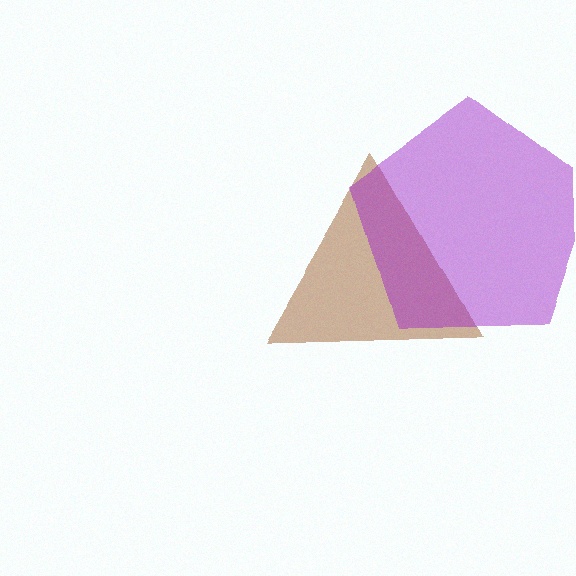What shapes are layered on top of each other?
The layered shapes are: a brown triangle, a purple pentagon.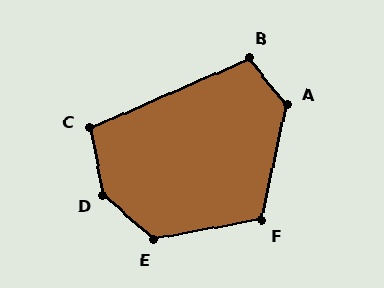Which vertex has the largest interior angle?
D, at approximately 141 degrees.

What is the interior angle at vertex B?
Approximately 106 degrees (obtuse).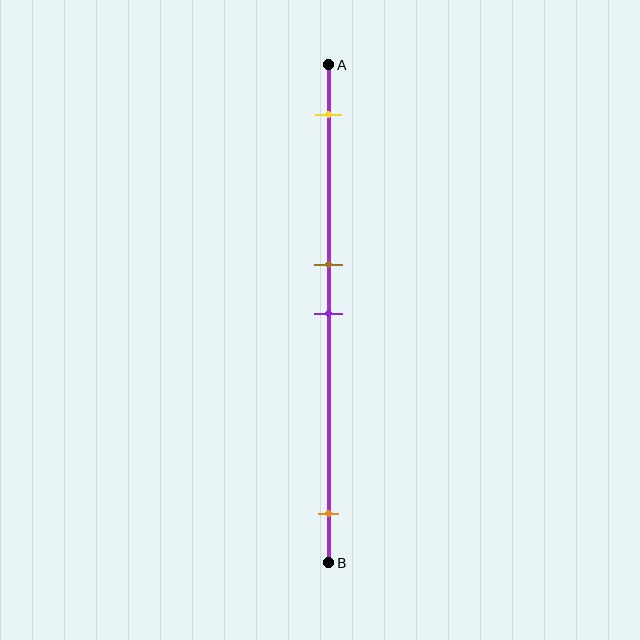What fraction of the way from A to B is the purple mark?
The purple mark is approximately 50% (0.5) of the way from A to B.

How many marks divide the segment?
There are 4 marks dividing the segment.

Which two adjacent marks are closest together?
The brown and purple marks are the closest adjacent pair.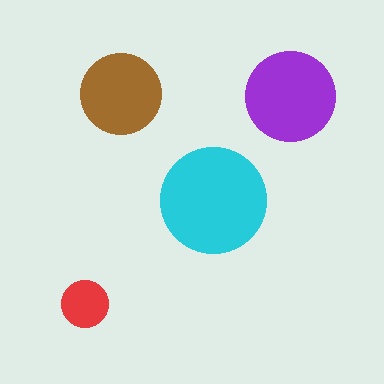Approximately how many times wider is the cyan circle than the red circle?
About 2.5 times wider.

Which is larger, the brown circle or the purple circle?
The purple one.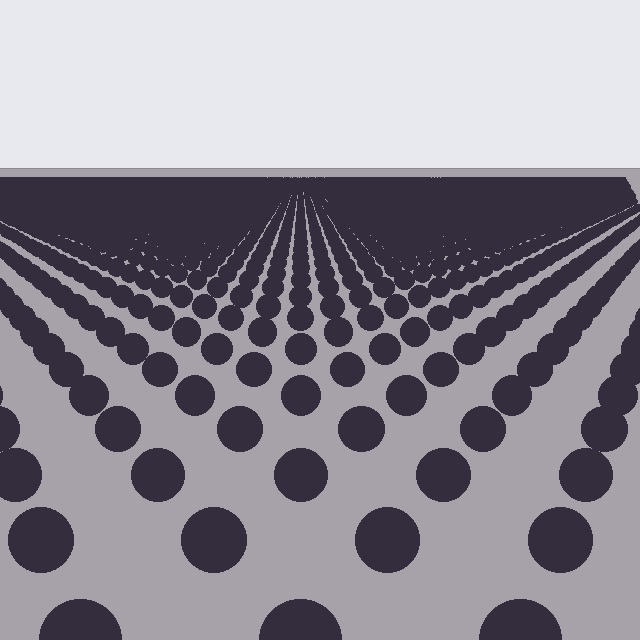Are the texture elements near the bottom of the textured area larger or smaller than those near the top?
Larger. Near the bottom, elements are closer to the viewer and appear at a bigger on-screen size.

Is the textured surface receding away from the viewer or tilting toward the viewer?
The surface is receding away from the viewer. Texture elements get smaller and denser toward the top.